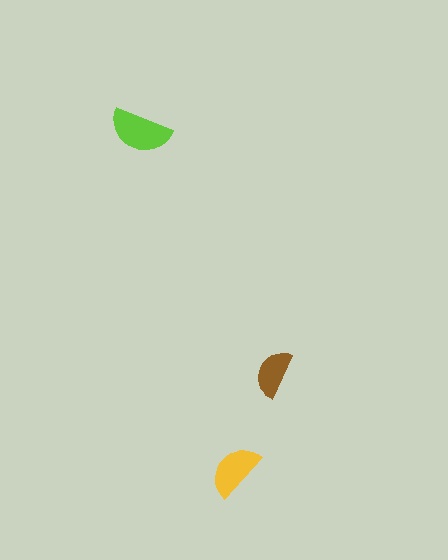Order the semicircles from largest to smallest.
the lime one, the yellow one, the brown one.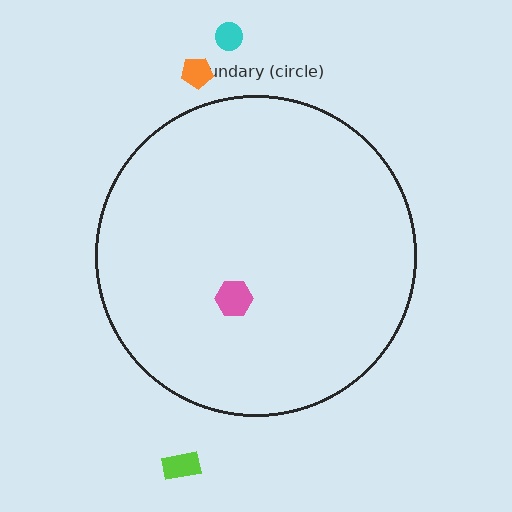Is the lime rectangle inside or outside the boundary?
Outside.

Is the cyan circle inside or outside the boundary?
Outside.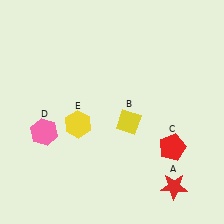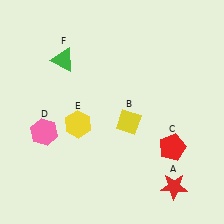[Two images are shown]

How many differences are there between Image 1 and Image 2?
There is 1 difference between the two images.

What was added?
A green triangle (F) was added in Image 2.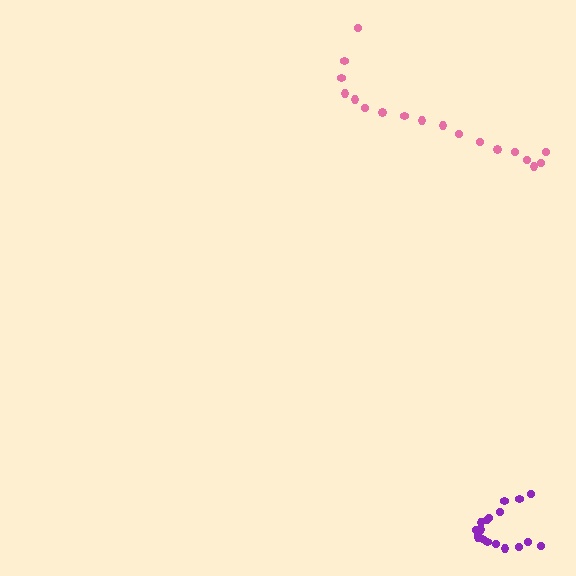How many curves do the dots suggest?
There are 2 distinct paths.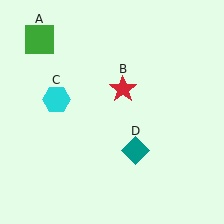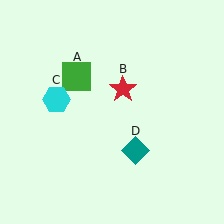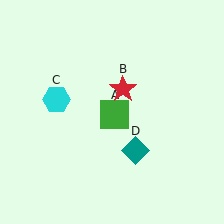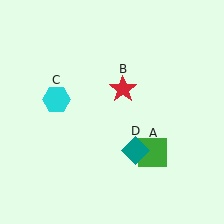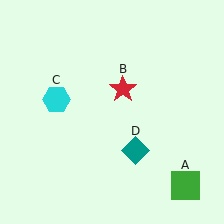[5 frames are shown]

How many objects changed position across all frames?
1 object changed position: green square (object A).